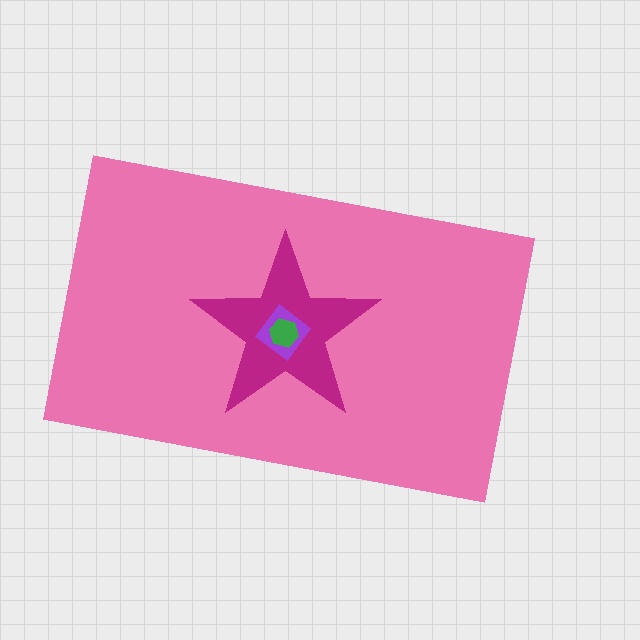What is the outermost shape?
The pink rectangle.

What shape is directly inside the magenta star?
The purple diamond.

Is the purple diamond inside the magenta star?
Yes.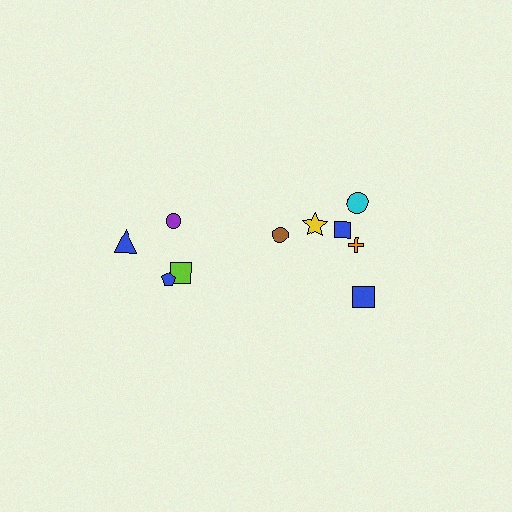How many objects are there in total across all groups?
There are 10 objects.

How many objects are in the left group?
There are 4 objects.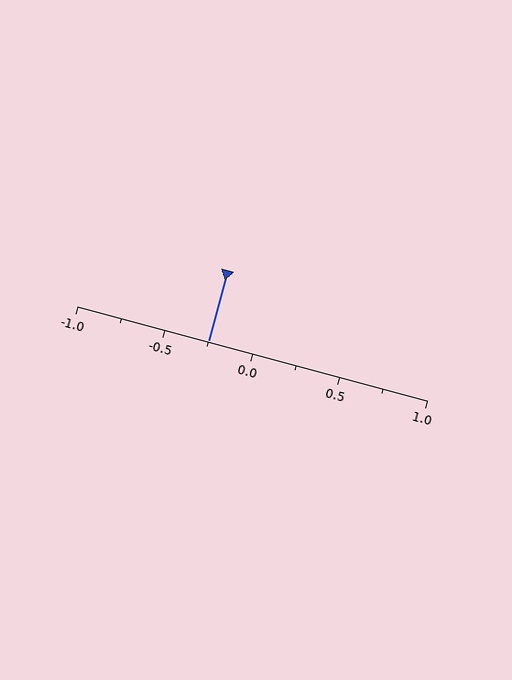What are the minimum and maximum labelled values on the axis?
The axis runs from -1.0 to 1.0.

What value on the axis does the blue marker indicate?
The marker indicates approximately -0.25.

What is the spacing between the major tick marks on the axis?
The major ticks are spaced 0.5 apart.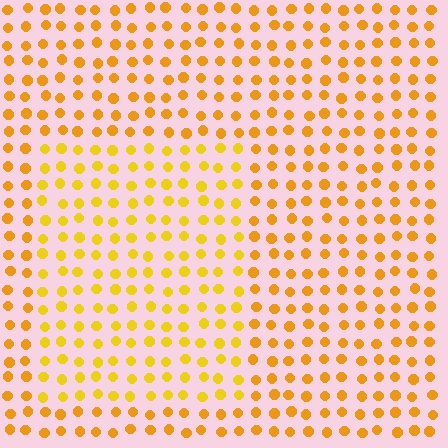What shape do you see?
I see a rectangle.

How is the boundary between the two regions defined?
The boundary is defined purely by a slight shift in hue (about 16 degrees). Spacing, size, and orientation are identical on both sides.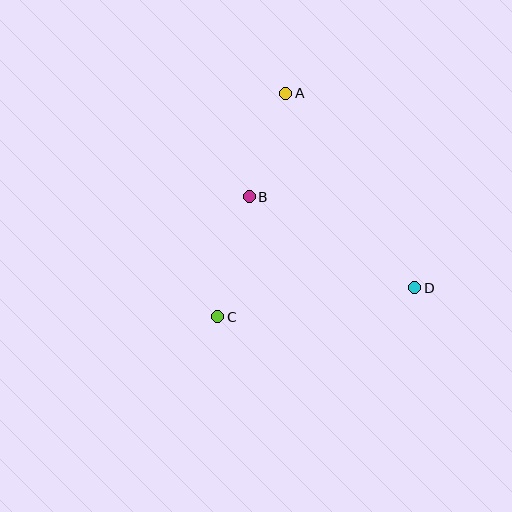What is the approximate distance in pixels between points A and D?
The distance between A and D is approximately 234 pixels.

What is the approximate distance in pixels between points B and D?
The distance between B and D is approximately 189 pixels.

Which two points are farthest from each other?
Points A and C are farthest from each other.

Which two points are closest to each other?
Points A and B are closest to each other.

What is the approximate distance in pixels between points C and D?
The distance between C and D is approximately 199 pixels.